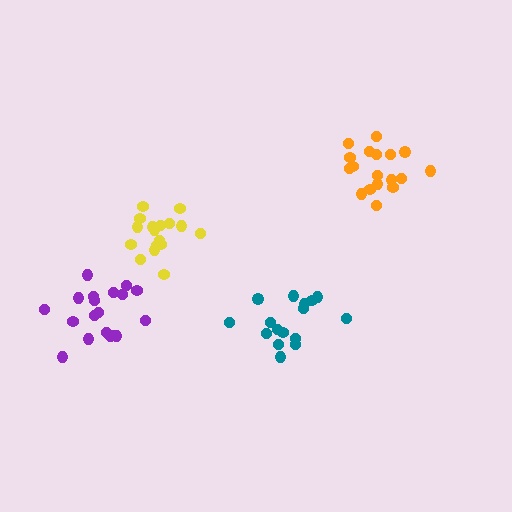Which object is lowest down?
The teal cluster is bottommost.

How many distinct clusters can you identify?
There are 4 distinct clusters.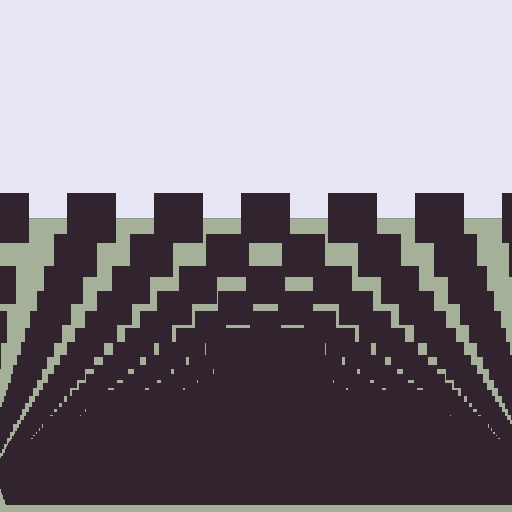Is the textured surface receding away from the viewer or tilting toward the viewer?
The surface appears to tilt toward the viewer. Texture elements get larger and sparser toward the top.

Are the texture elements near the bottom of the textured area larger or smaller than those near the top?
Smaller. The gradient is inverted — elements near the bottom are smaller and denser.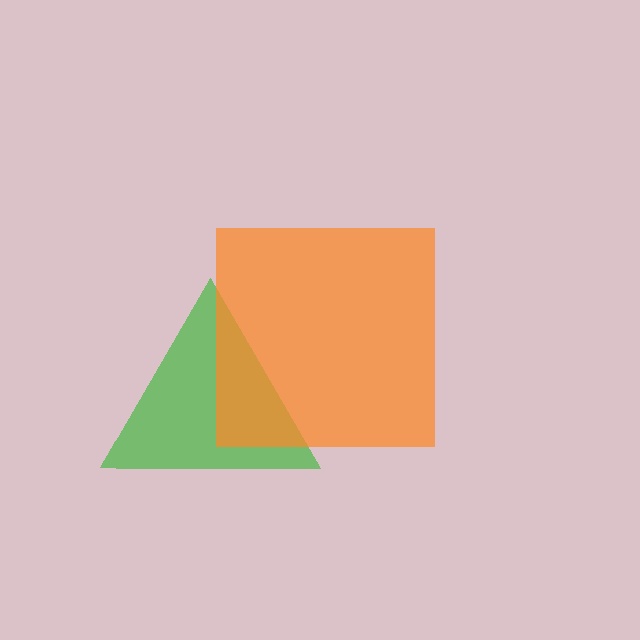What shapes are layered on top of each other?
The layered shapes are: a green triangle, an orange square.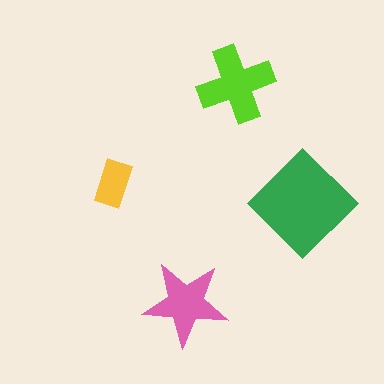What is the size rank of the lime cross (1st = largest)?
2nd.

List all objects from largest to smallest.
The green diamond, the lime cross, the pink star, the yellow rectangle.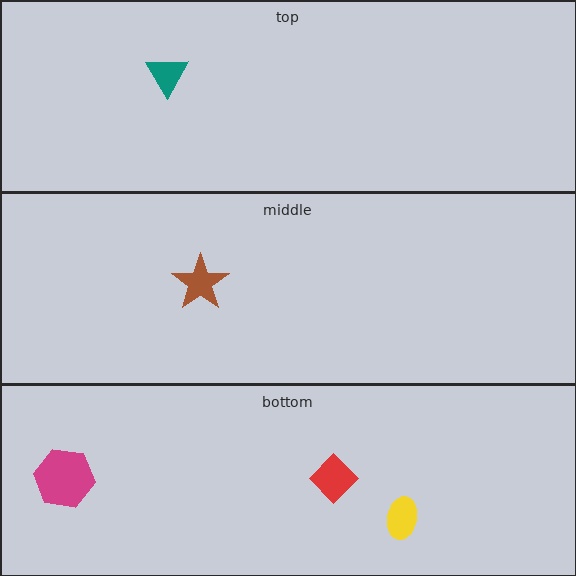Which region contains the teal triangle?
The top region.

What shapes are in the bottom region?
The red diamond, the yellow ellipse, the magenta hexagon.